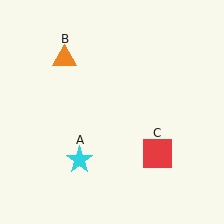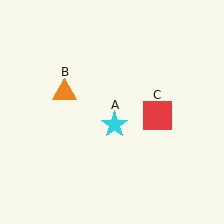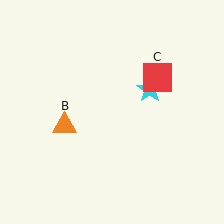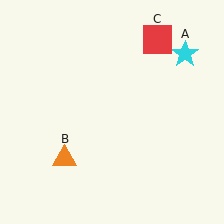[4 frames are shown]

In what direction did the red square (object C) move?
The red square (object C) moved up.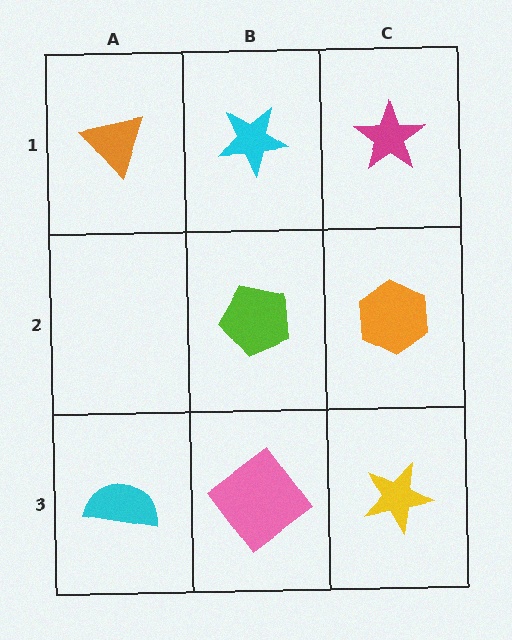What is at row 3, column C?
A yellow star.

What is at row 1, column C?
A magenta star.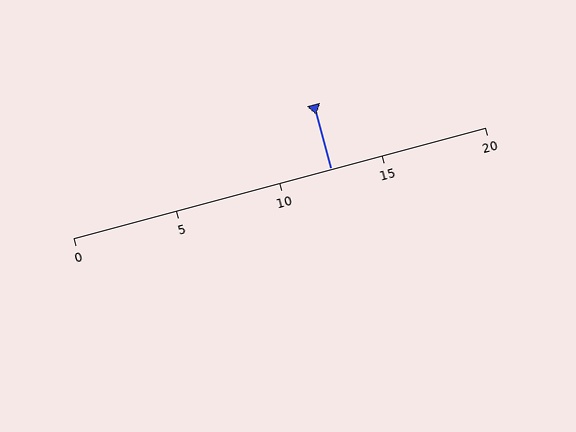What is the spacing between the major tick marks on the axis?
The major ticks are spaced 5 apart.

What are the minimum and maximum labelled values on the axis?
The axis runs from 0 to 20.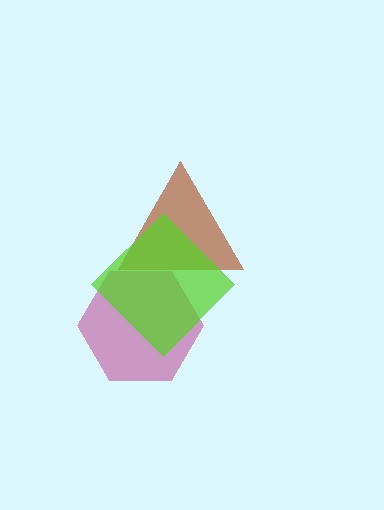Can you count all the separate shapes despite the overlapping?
Yes, there are 3 separate shapes.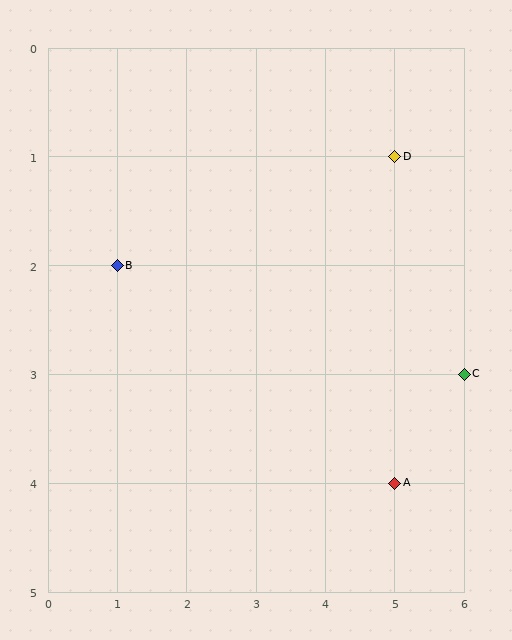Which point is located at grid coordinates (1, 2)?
Point B is at (1, 2).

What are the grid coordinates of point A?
Point A is at grid coordinates (5, 4).